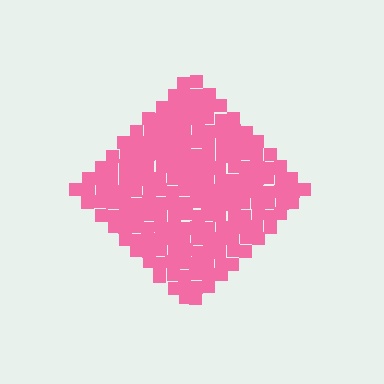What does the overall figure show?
The overall figure shows a diamond.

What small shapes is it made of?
It is made of small squares.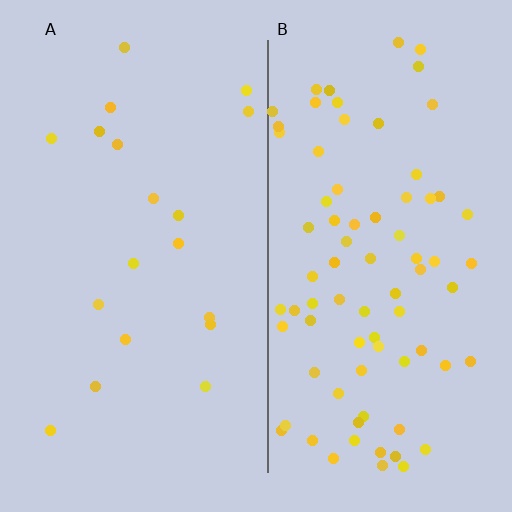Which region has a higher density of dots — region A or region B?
B (the right).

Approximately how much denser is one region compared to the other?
Approximately 4.1× — region B over region A.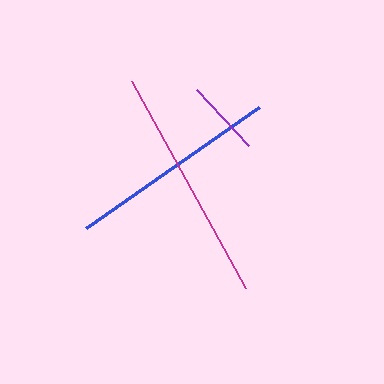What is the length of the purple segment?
The purple segment is approximately 76 pixels long.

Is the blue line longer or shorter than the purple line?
The blue line is longer than the purple line.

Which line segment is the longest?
The magenta line is the longest at approximately 236 pixels.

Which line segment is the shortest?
The purple line is the shortest at approximately 76 pixels.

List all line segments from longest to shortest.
From longest to shortest: magenta, blue, purple.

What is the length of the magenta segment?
The magenta segment is approximately 236 pixels long.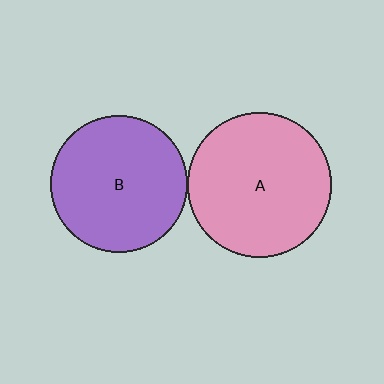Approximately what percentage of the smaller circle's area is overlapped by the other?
Approximately 5%.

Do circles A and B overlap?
Yes.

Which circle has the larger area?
Circle A (pink).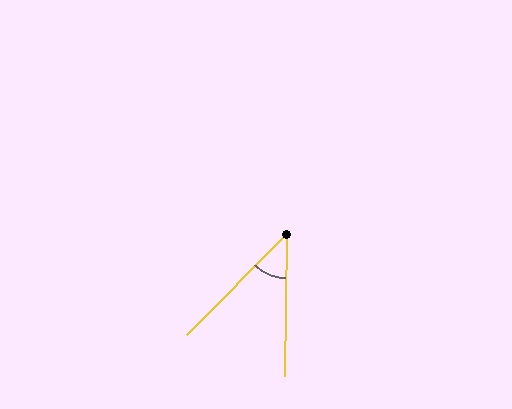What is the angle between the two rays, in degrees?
Approximately 44 degrees.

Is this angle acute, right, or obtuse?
It is acute.